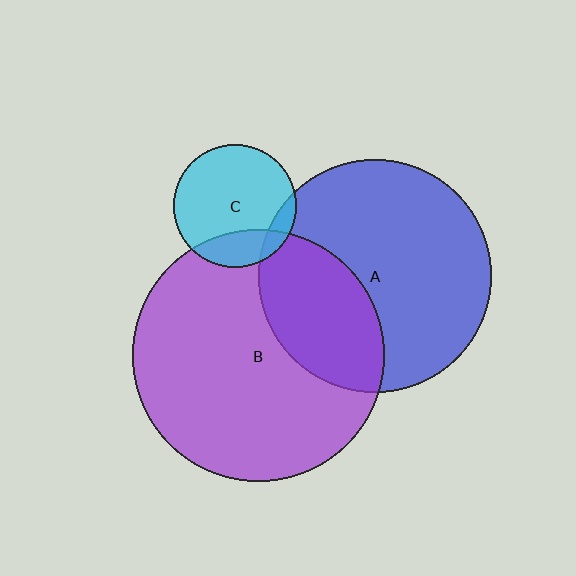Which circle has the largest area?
Circle B (purple).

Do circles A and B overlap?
Yes.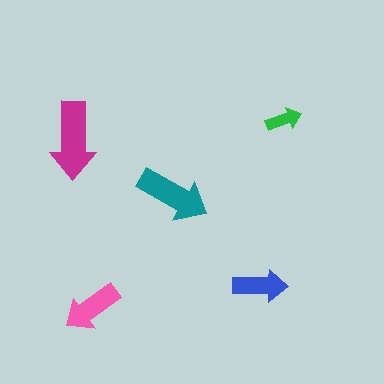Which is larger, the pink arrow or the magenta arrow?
The magenta one.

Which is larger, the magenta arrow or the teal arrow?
The magenta one.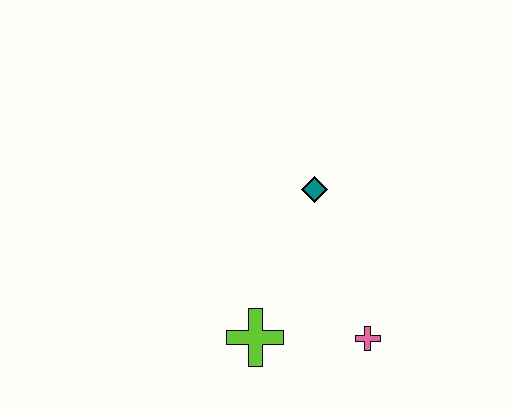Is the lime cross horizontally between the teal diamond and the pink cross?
No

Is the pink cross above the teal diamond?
No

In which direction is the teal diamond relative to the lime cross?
The teal diamond is above the lime cross.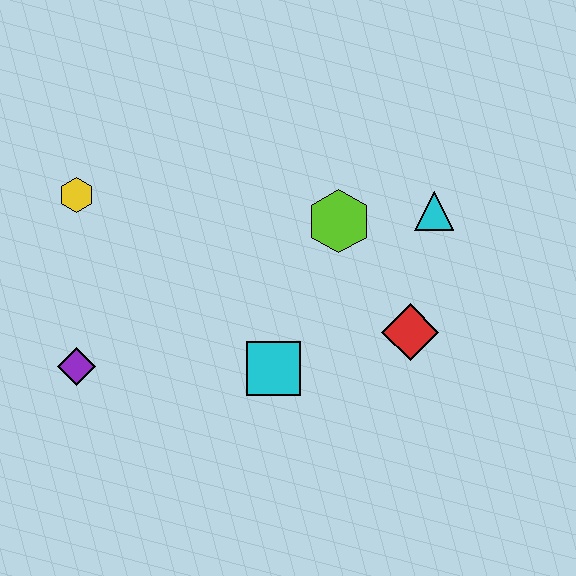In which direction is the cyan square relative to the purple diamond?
The cyan square is to the right of the purple diamond.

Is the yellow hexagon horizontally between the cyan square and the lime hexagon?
No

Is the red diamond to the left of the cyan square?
No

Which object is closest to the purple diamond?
The yellow hexagon is closest to the purple diamond.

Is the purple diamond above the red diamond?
No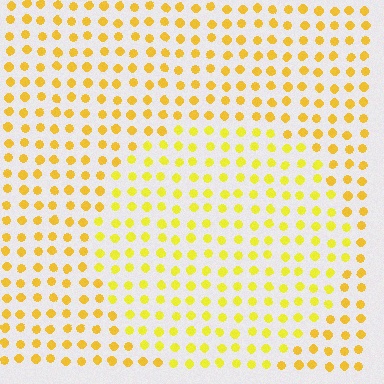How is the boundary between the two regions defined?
The boundary is defined purely by a slight shift in hue (about 17 degrees). Spacing, size, and orientation are identical on both sides.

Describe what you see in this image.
The image is filled with small yellow elements in a uniform arrangement. A circle-shaped region is visible where the elements are tinted to a slightly different hue, forming a subtle color boundary.